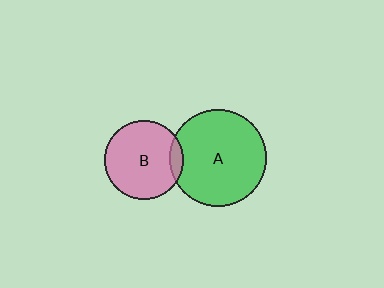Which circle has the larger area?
Circle A (green).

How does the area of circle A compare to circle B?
Approximately 1.5 times.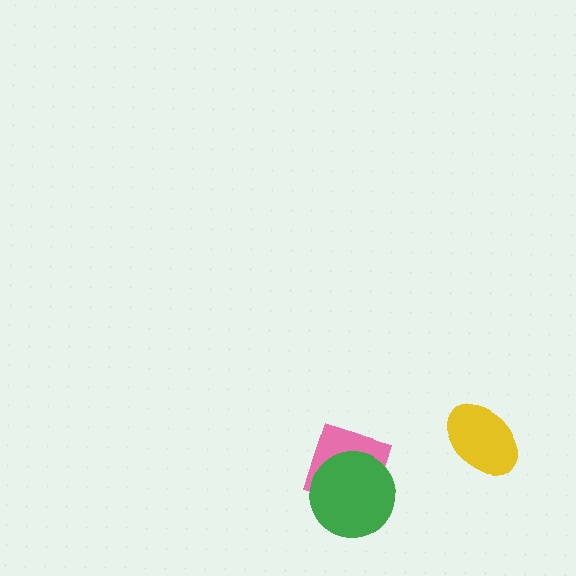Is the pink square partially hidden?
Yes, it is partially covered by another shape.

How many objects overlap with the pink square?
1 object overlaps with the pink square.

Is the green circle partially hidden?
No, no other shape covers it.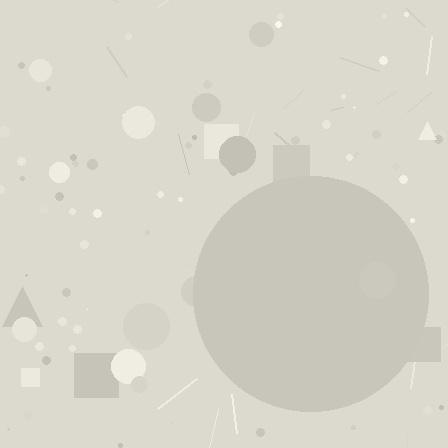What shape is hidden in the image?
A circle is hidden in the image.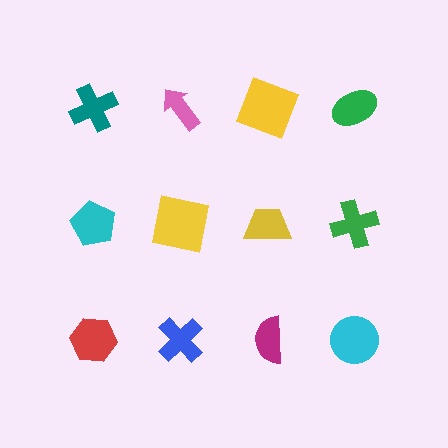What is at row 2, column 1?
A cyan pentagon.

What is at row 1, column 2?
A pink arrow.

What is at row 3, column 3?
A magenta semicircle.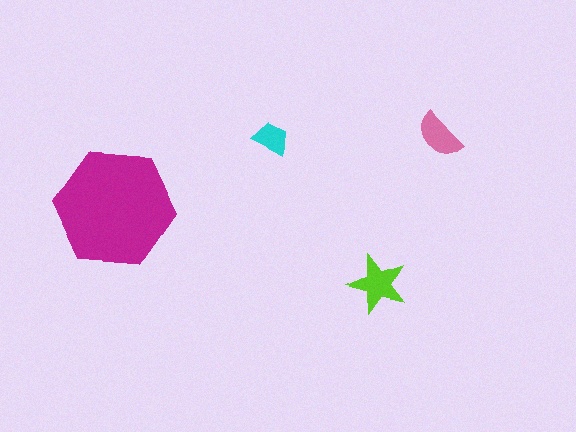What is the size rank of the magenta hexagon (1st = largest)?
1st.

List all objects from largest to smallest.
The magenta hexagon, the lime star, the pink semicircle, the cyan trapezoid.